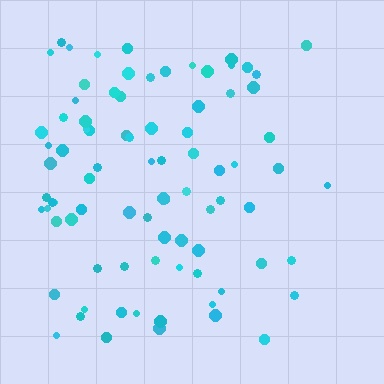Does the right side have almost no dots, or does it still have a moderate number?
Still a moderate number, just noticeably fewer than the left.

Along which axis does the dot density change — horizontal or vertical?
Horizontal.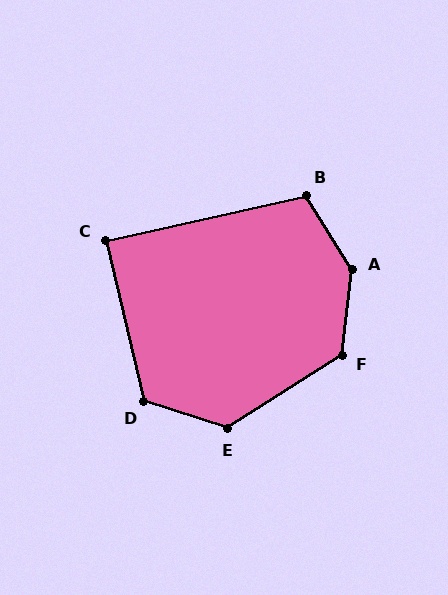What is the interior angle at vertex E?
Approximately 129 degrees (obtuse).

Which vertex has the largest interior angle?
A, at approximately 141 degrees.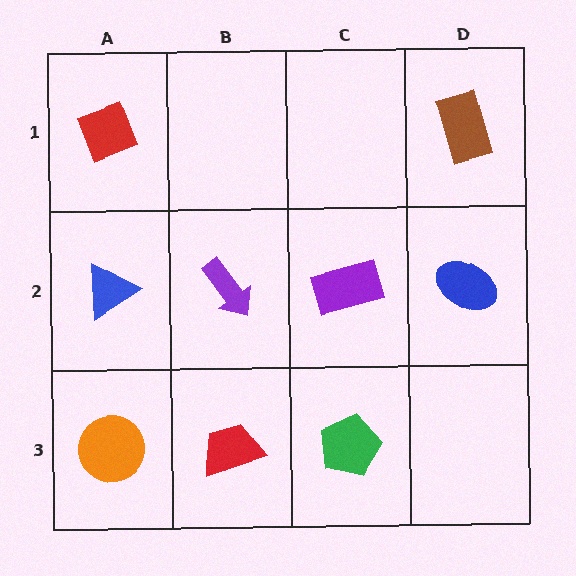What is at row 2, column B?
A purple arrow.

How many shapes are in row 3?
3 shapes.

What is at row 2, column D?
A blue ellipse.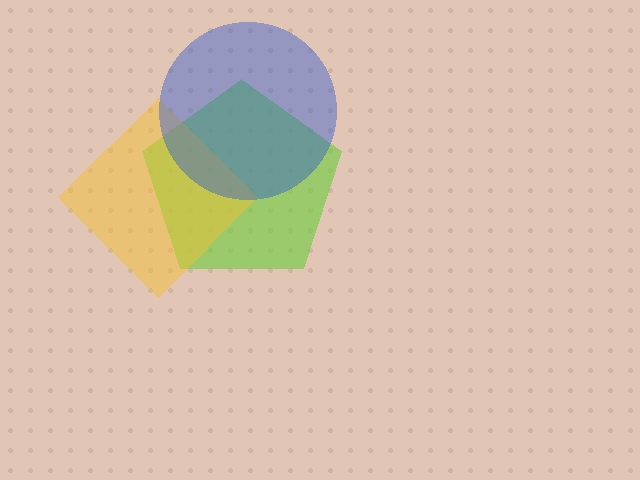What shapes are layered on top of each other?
The layered shapes are: a lime pentagon, a yellow diamond, a blue circle.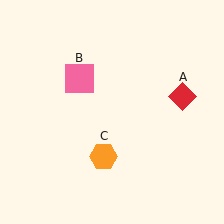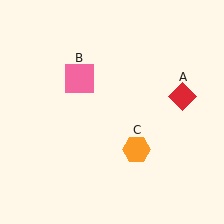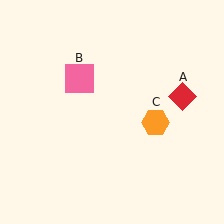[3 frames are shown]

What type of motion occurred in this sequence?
The orange hexagon (object C) rotated counterclockwise around the center of the scene.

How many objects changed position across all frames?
1 object changed position: orange hexagon (object C).